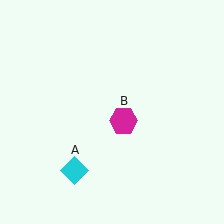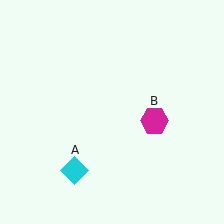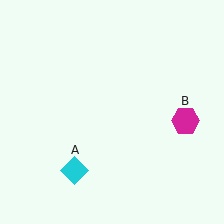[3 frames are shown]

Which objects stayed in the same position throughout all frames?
Cyan diamond (object A) remained stationary.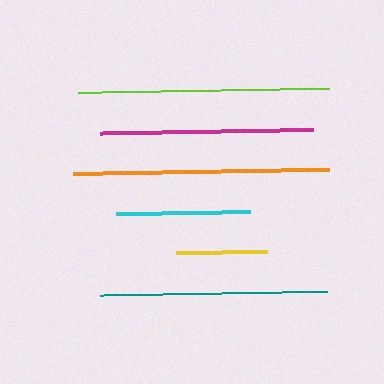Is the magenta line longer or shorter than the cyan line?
The magenta line is longer than the cyan line.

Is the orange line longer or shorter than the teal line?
The orange line is longer than the teal line.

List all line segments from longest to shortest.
From longest to shortest: orange, lime, teal, magenta, cyan, yellow.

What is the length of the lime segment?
The lime segment is approximately 251 pixels long.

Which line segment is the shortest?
The yellow line is the shortest at approximately 92 pixels.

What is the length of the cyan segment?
The cyan segment is approximately 134 pixels long.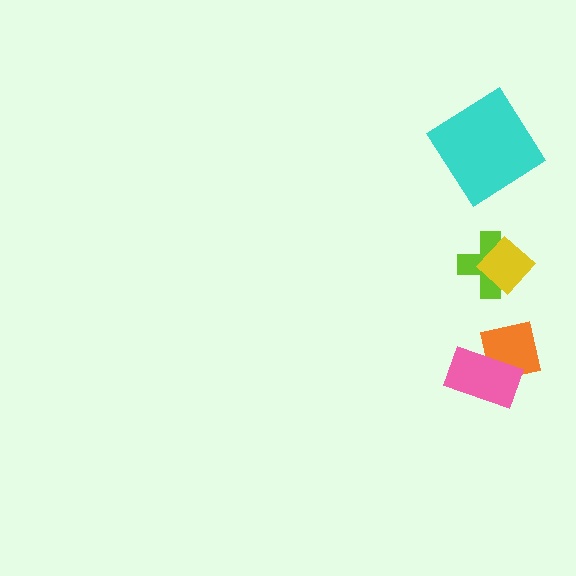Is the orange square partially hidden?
Yes, it is partially covered by another shape.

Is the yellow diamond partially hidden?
No, no other shape covers it.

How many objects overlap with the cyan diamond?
0 objects overlap with the cyan diamond.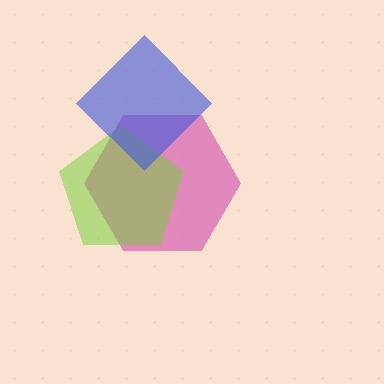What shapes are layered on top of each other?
The layered shapes are: a pink hexagon, a lime pentagon, a blue diamond.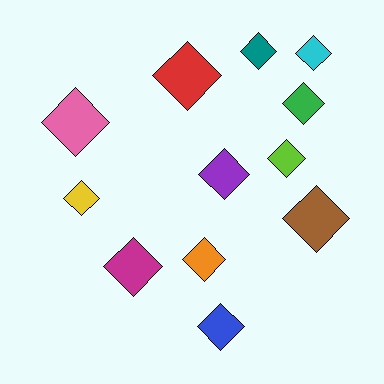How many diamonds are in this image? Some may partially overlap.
There are 12 diamonds.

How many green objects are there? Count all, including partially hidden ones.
There is 1 green object.